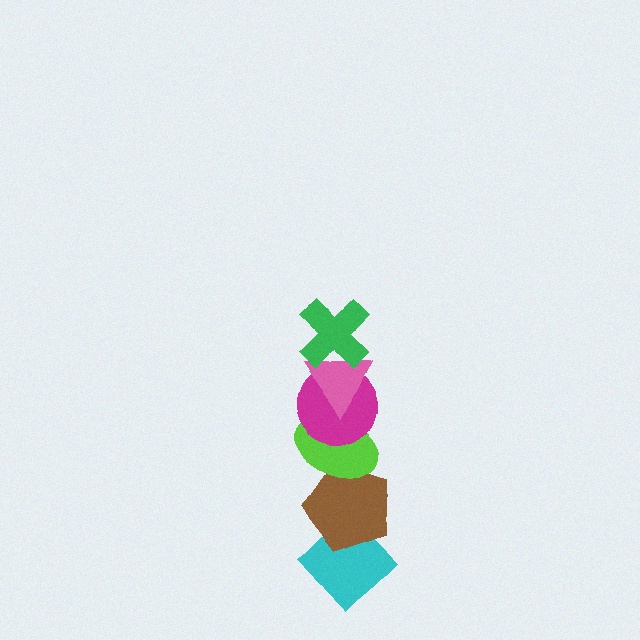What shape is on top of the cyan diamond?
The brown pentagon is on top of the cyan diamond.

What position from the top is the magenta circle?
The magenta circle is 3rd from the top.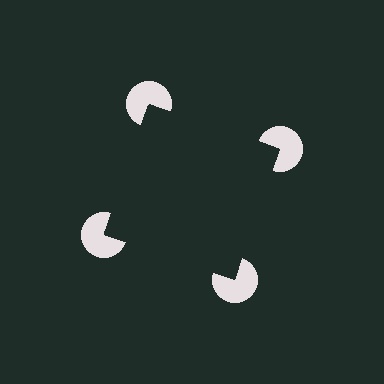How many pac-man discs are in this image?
There are 4 — one at each vertex of the illusory square.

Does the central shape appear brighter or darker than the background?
It typically appears slightly darker than the background, even though no actual brightness change is drawn.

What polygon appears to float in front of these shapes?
An illusory square — its edges are inferred from the aligned wedge cuts in the pac-man discs, not physically drawn.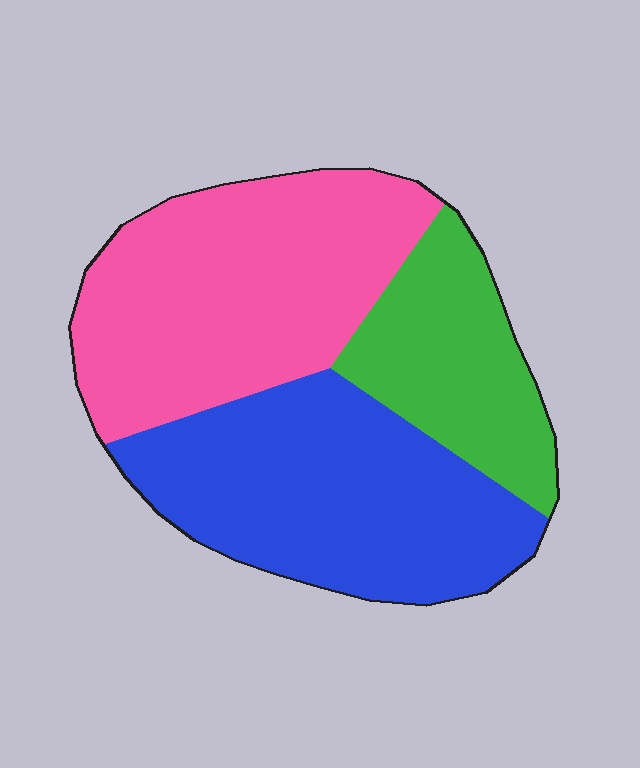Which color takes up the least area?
Green, at roughly 20%.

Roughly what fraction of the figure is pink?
Pink takes up about two fifths (2/5) of the figure.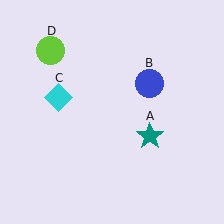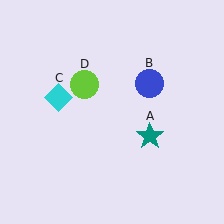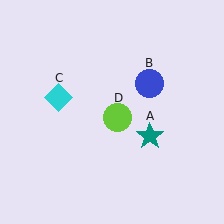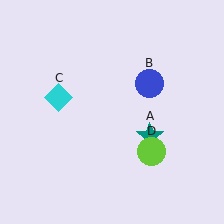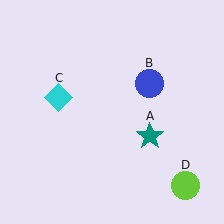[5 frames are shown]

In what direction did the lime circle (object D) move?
The lime circle (object D) moved down and to the right.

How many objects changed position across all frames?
1 object changed position: lime circle (object D).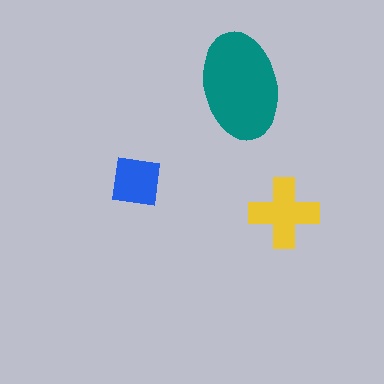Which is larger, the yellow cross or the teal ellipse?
The teal ellipse.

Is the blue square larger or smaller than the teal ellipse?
Smaller.